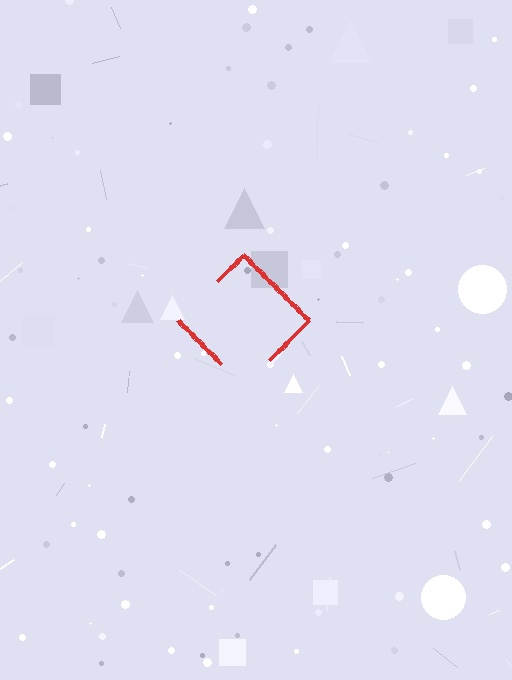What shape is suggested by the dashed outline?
The dashed outline suggests a diamond.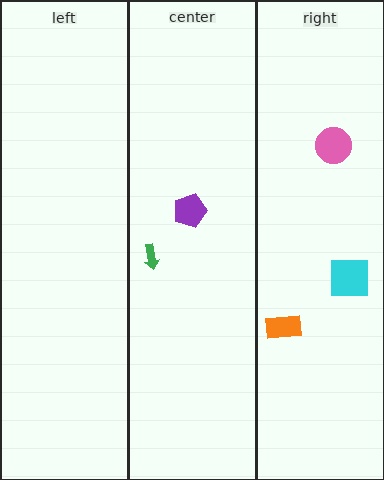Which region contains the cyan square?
The right region.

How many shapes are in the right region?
3.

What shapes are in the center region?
The purple pentagon, the green arrow.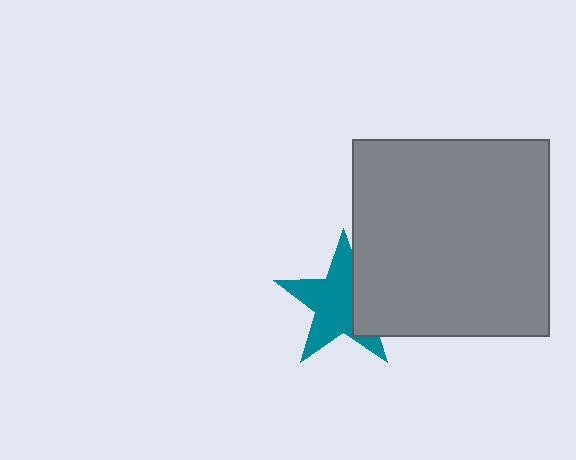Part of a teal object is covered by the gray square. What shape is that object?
It is a star.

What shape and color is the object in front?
The object in front is a gray square.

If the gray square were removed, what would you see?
You would see the complete teal star.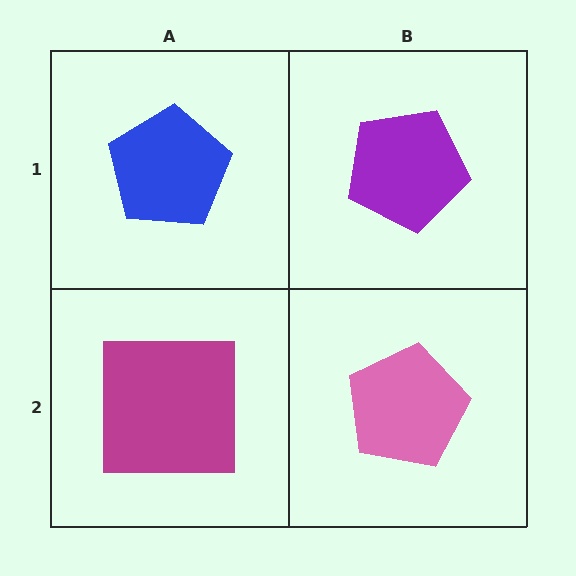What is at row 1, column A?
A blue pentagon.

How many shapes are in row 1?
2 shapes.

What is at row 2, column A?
A magenta square.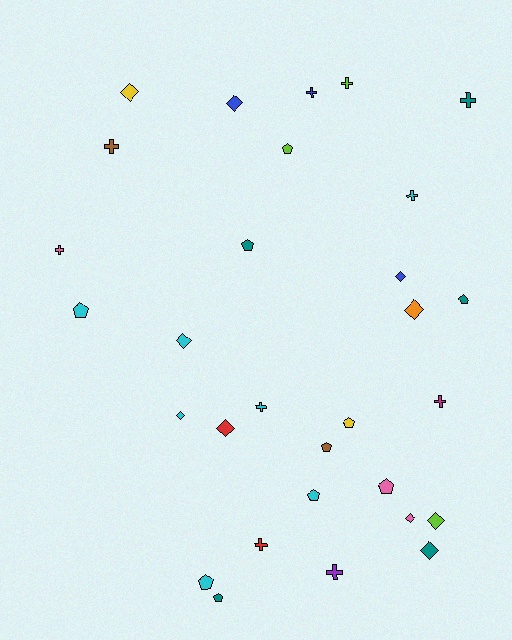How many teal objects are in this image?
There are 5 teal objects.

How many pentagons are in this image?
There are 10 pentagons.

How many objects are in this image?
There are 30 objects.